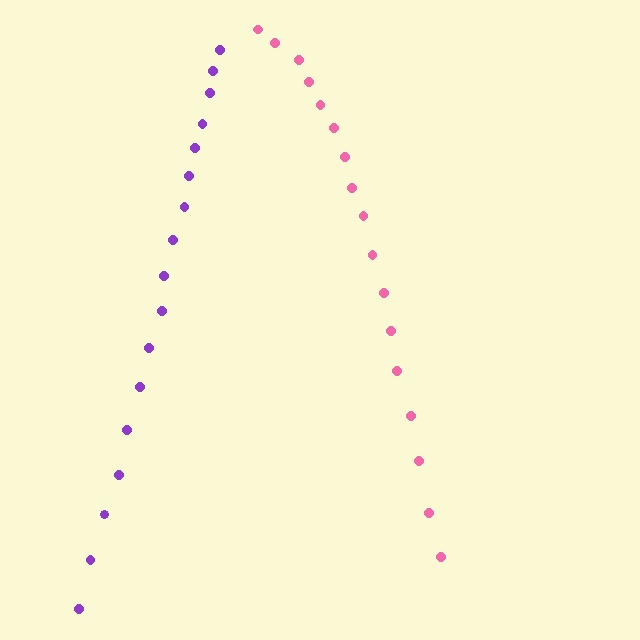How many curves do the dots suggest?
There are 2 distinct paths.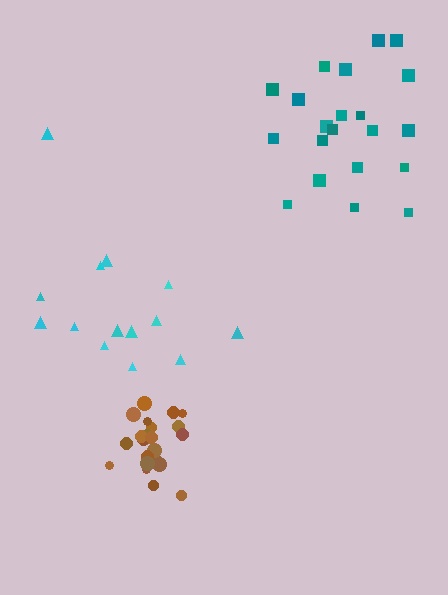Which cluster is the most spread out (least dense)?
Cyan.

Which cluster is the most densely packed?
Brown.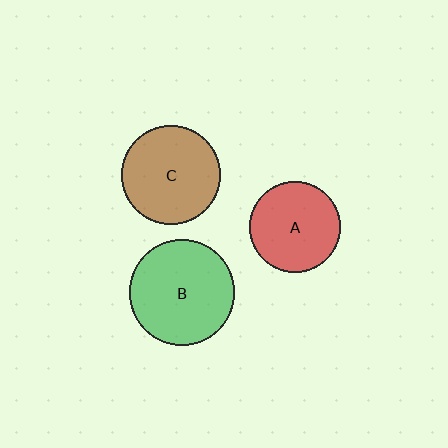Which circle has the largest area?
Circle B (green).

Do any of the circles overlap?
No, none of the circles overlap.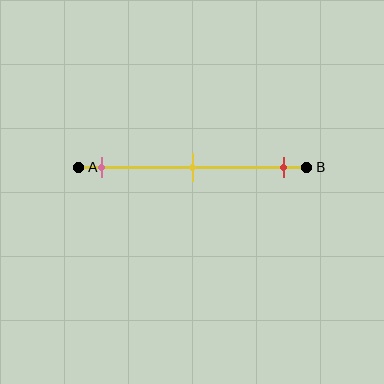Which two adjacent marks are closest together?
The pink and yellow marks are the closest adjacent pair.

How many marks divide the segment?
There are 3 marks dividing the segment.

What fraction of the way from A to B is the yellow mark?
The yellow mark is approximately 50% (0.5) of the way from A to B.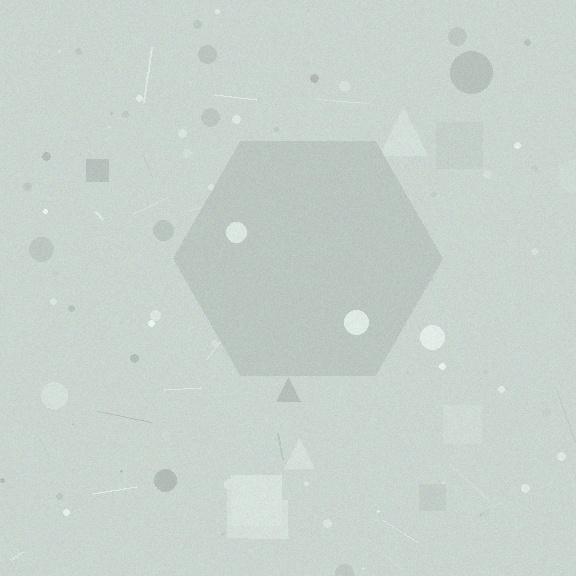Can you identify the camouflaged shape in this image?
The camouflaged shape is a hexagon.